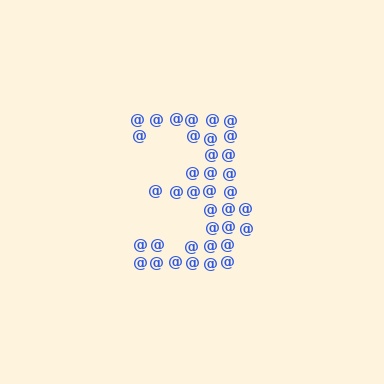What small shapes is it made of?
It is made of small at signs.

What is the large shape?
The large shape is the digit 3.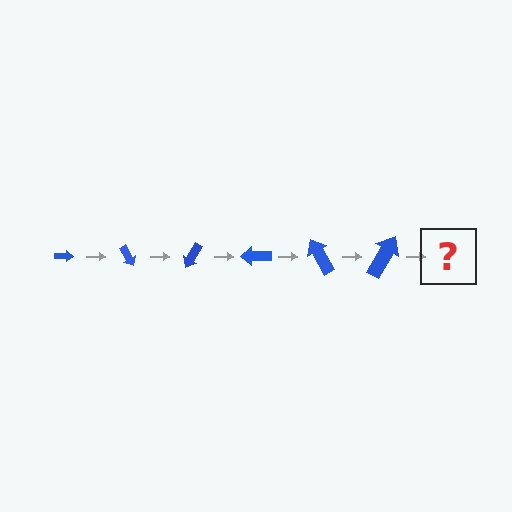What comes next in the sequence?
The next element should be an arrow, larger than the previous one and rotated 360 degrees from the start.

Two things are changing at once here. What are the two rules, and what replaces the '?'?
The two rules are that the arrow grows larger each step and it rotates 60 degrees each step. The '?' should be an arrow, larger than the previous one and rotated 360 degrees from the start.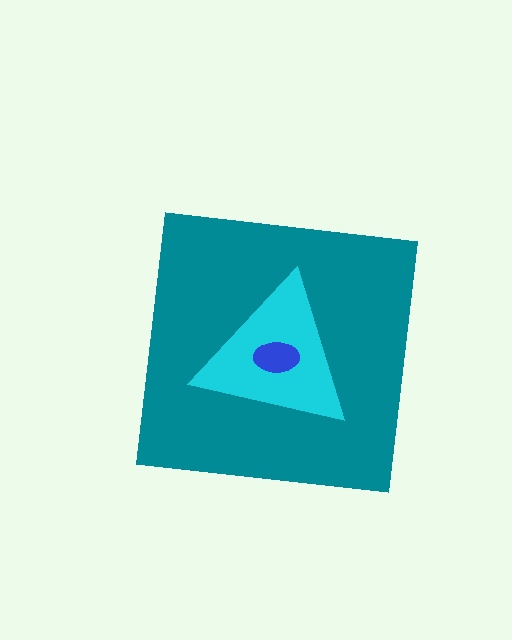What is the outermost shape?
The teal square.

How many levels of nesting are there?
3.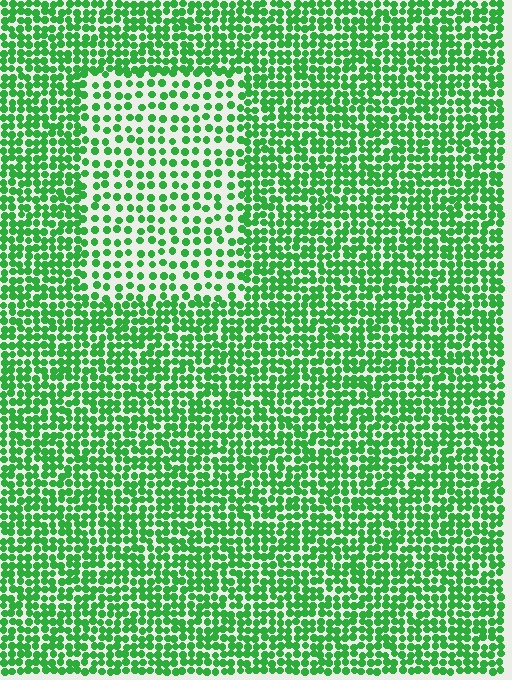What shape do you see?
I see a rectangle.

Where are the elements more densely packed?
The elements are more densely packed outside the rectangle boundary.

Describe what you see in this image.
The image contains small green elements arranged at two different densities. A rectangle-shaped region is visible where the elements are less densely packed than the surrounding area.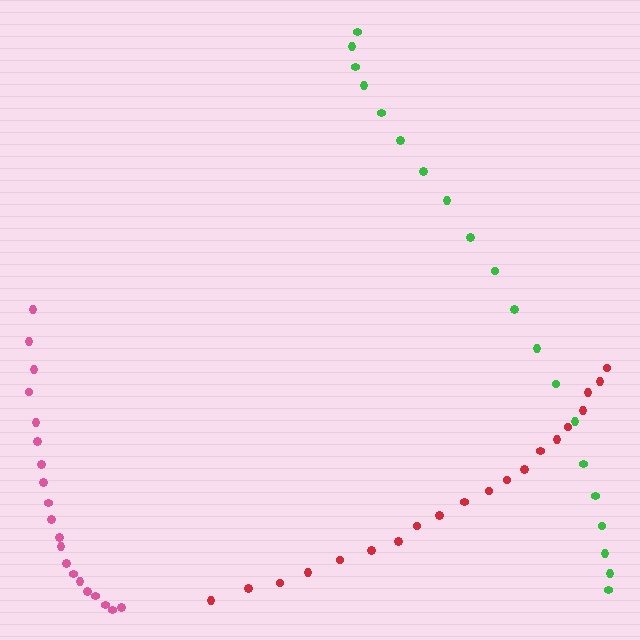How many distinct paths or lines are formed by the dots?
There are 3 distinct paths.